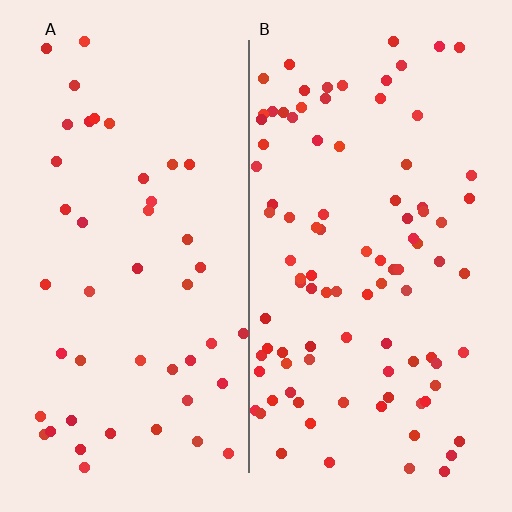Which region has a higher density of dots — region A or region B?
B (the right).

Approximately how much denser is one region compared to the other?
Approximately 2.1× — region B over region A.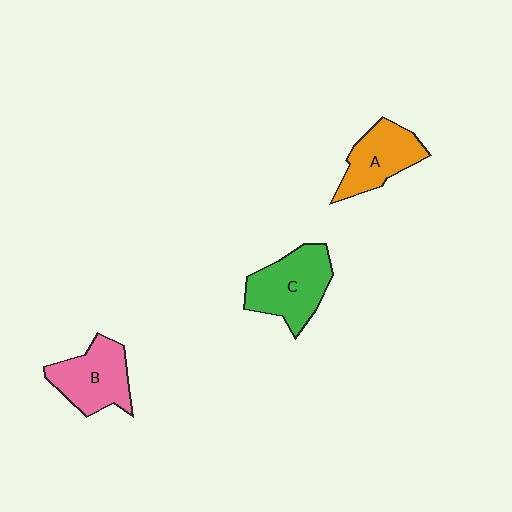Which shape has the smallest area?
Shape A (orange).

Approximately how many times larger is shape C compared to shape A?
Approximately 1.2 times.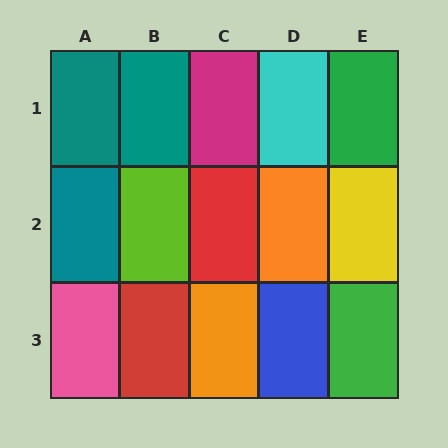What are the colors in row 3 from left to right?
Pink, red, orange, blue, green.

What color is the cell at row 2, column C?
Red.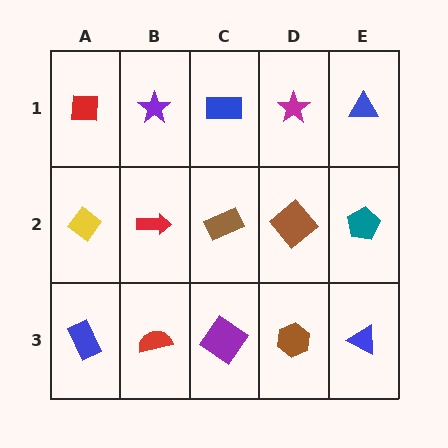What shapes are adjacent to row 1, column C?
A brown rectangle (row 2, column C), a purple star (row 1, column B), a magenta star (row 1, column D).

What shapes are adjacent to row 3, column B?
A red arrow (row 2, column B), a blue rectangle (row 3, column A), a purple diamond (row 3, column C).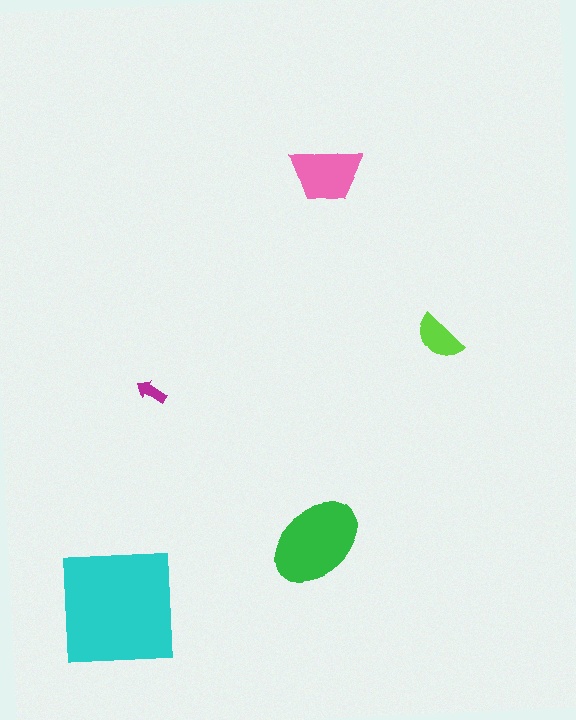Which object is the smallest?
The magenta arrow.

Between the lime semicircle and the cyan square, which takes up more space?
The cyan square.